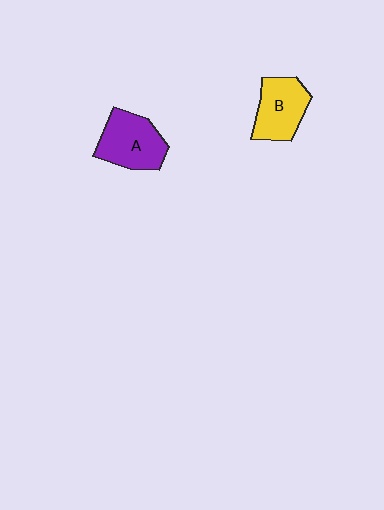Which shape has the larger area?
Shape A (purple).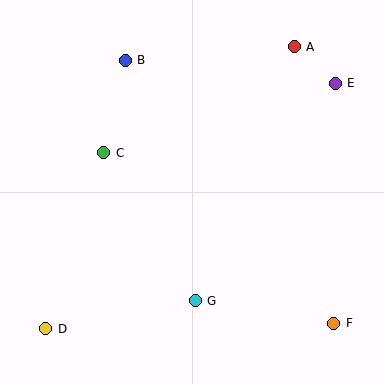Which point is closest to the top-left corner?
Point B is closest to the top-left corner.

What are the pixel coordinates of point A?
Point A is at (294, 47).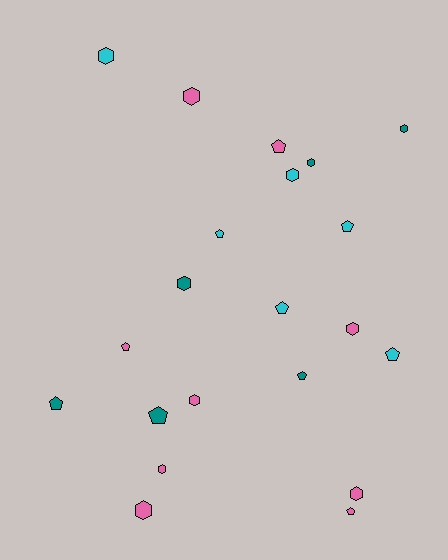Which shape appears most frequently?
Hexagon, with 11 objects.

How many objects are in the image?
There are 21 objects.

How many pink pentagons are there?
There are 3 pink pentagons.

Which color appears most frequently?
Pink, with 9 objects.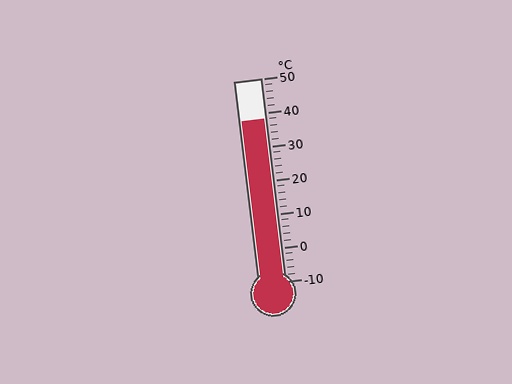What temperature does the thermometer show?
The thermometer shows approximately 38°C.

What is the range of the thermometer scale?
The thermometer scale ranges from -10°C to 50°C.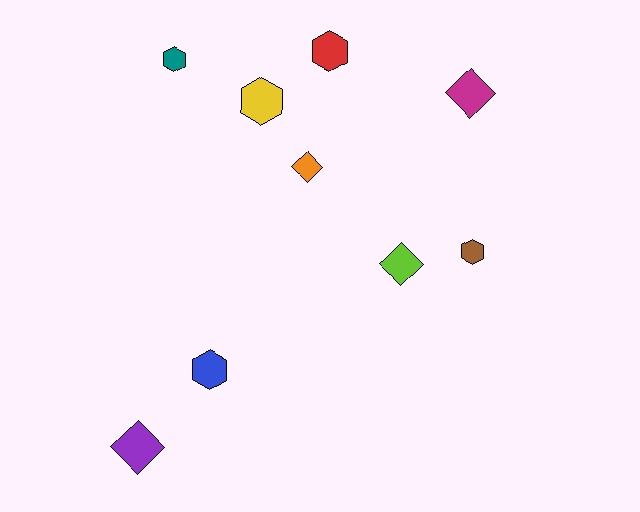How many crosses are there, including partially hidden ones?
There are no crosses.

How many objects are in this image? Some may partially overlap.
There are 9 objects.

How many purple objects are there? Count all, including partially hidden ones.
There is 1 purple object.